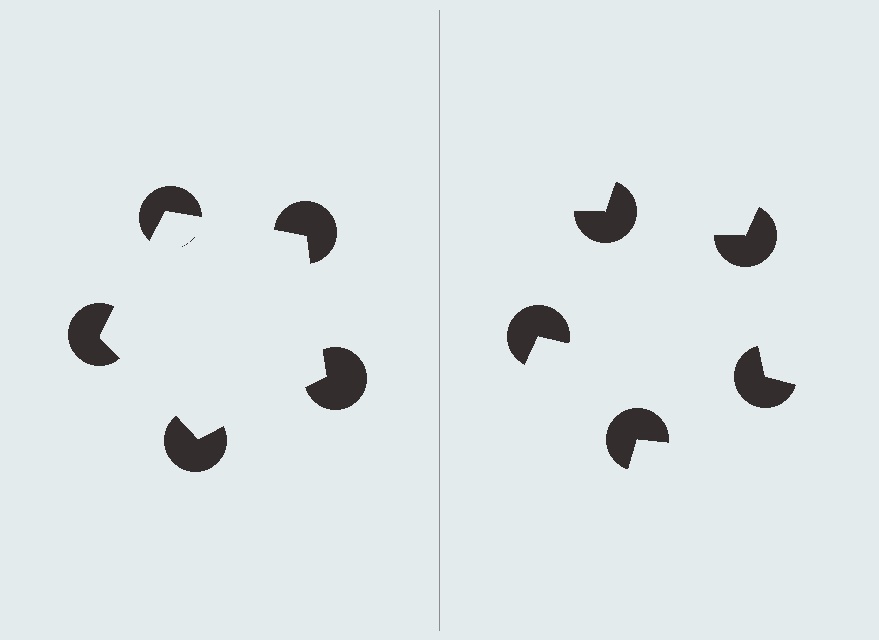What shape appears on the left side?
An illusory pentagon.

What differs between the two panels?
The pac-man discs are positioned identically on both sides; only the wedge orientations differ. On the left they align to a pentagon; on the right they are misaligned.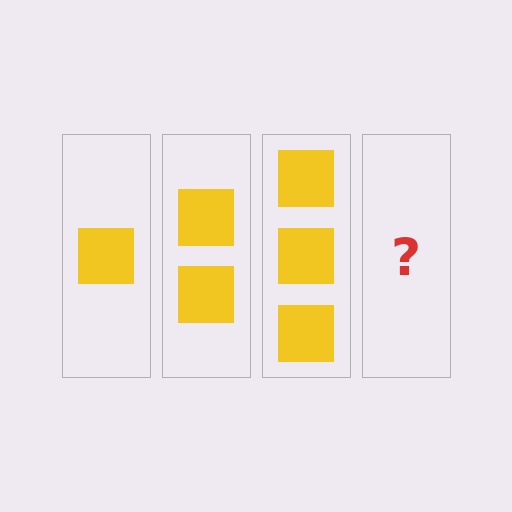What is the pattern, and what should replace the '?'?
The pattern is that each step adds one more square. The '?' should be 4 squares.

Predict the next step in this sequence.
The next step is 4 squares.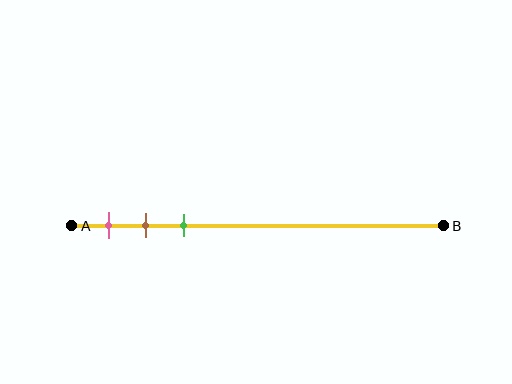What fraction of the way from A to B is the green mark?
The green mark is approximately 30% (0.3) of the way from A to B.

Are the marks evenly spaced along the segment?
Yes, the marks are approximately evenly spaced.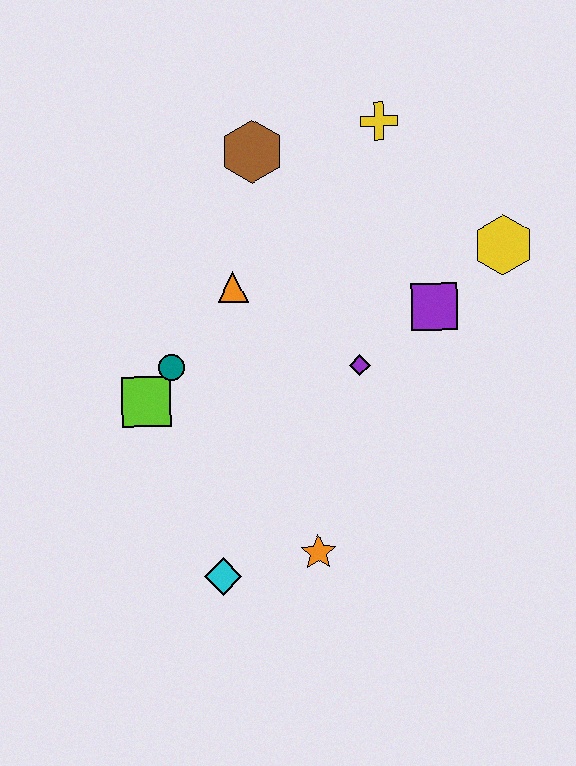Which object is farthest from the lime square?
The yellow hexagon is farthest from the lime square.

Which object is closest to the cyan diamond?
The orange star is closest to the cyan diamond.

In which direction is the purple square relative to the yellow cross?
The purple square is below the yellow cross.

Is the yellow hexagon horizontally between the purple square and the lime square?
No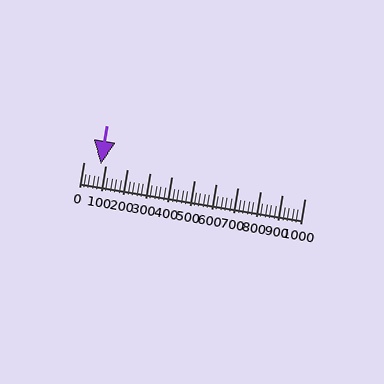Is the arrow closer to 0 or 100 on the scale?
The arrow is closer to 100.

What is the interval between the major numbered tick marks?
The major tick marks are spaced 100 units apart.